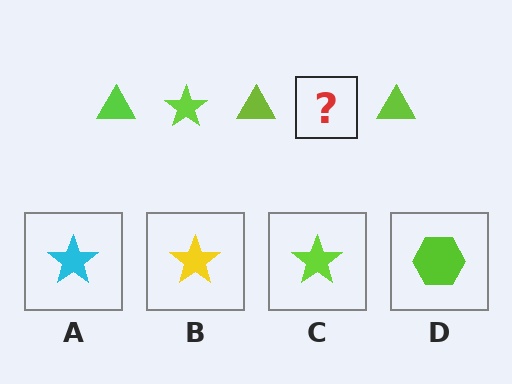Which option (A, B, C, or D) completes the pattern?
C.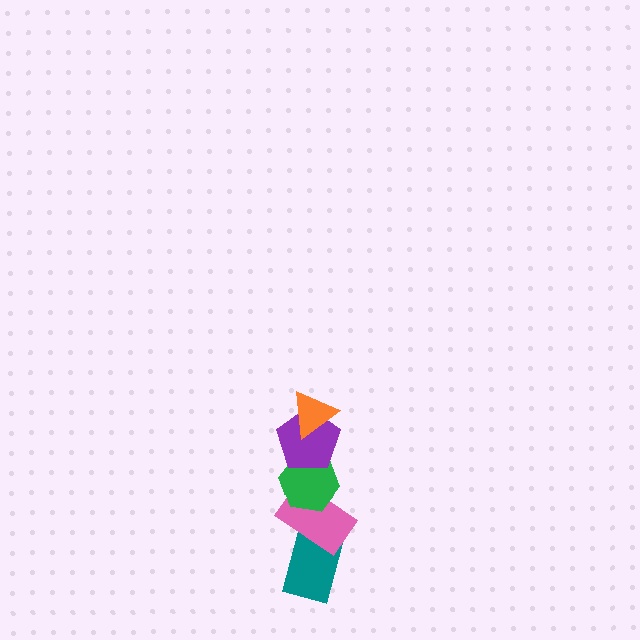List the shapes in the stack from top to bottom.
From top to bottom: the orange triangle, the purple pentagon, the green hexagon, the pink rectangle, the teal rectangle.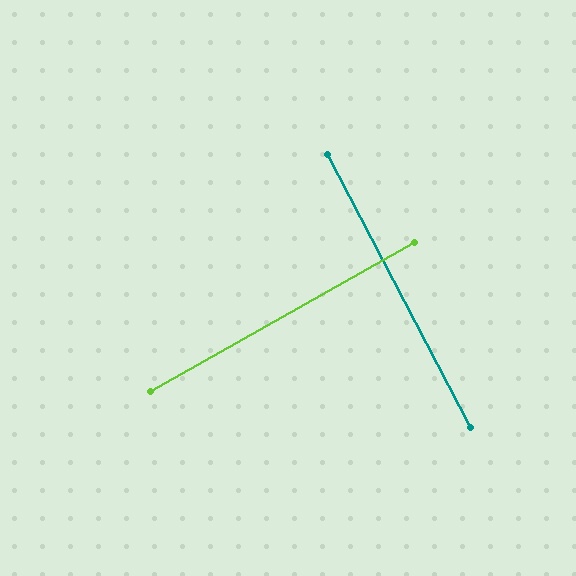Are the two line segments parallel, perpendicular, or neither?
Perpendicular — they meet at approximately 88°.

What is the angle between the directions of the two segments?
Approximately 88 degrees.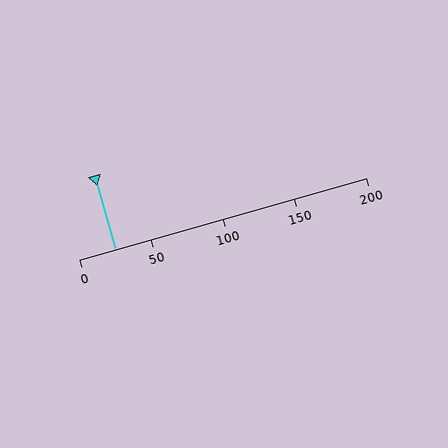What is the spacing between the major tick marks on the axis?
The major ticks are spaced 50 apart.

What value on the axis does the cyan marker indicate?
The marker indicates approximately 25.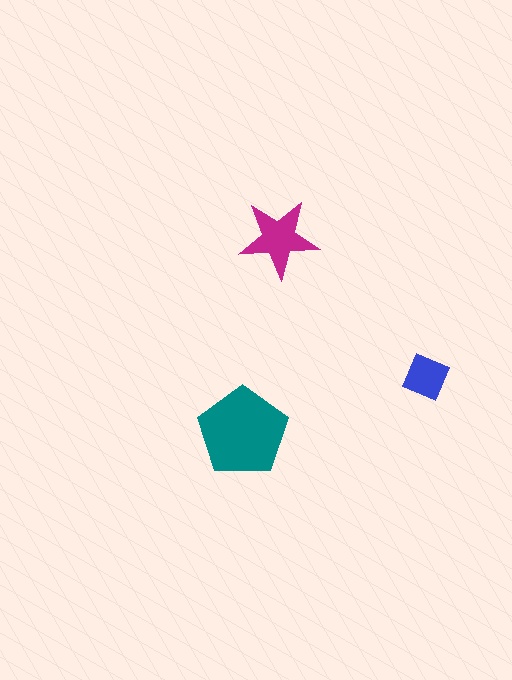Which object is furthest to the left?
The teal pentagon is leftmost.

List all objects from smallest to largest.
The blue square, the magenta star, the teal pentagon.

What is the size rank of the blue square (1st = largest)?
3rd.